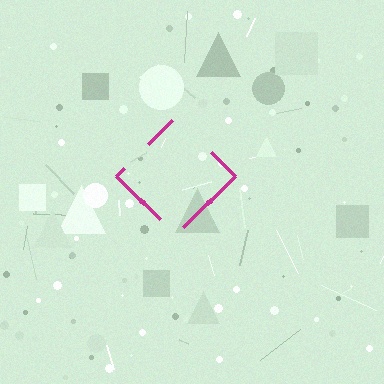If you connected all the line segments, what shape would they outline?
They would outline a diamond.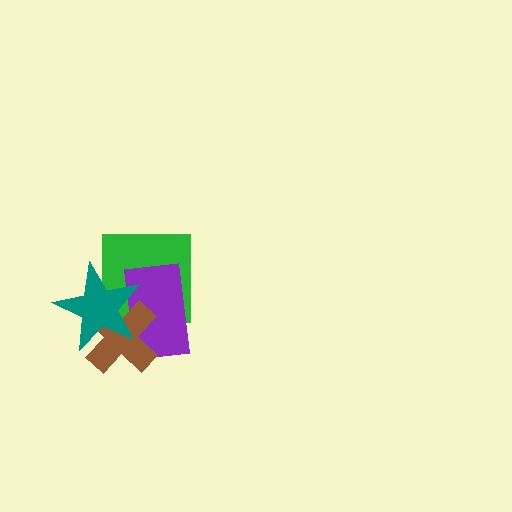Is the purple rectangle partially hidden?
Yes, it is partially covered by another shape.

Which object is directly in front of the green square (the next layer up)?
The purple rectangle is directly in front of the green square.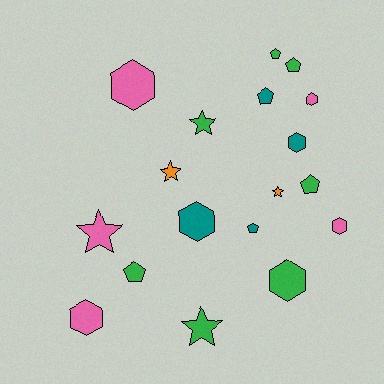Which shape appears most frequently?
Hexagon, with 7 objects.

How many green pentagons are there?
There are 4 green pentagons.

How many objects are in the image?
There are 18 objects.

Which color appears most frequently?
Green, with 7 objects.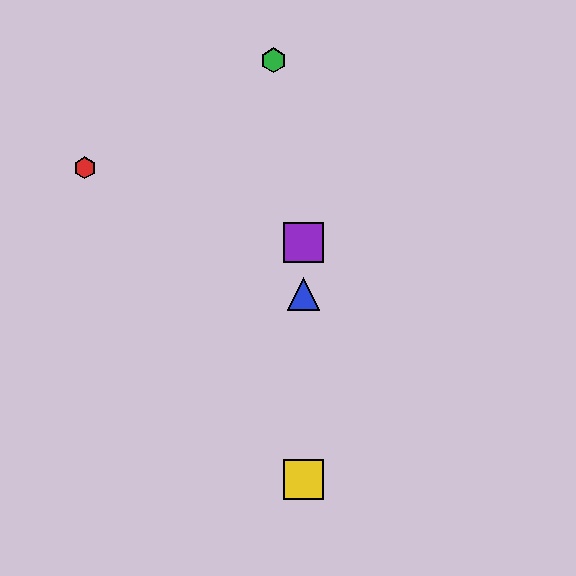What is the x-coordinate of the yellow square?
The yellow square is at x≈303.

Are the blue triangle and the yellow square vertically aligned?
Yes, both are at x≈303.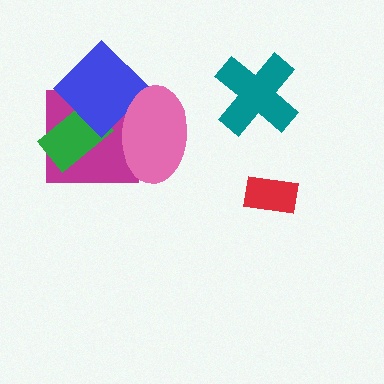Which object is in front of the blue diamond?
The pink ellipse is in front of the blue diamond.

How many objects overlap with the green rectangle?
2 objects overlap with the green rectangle.